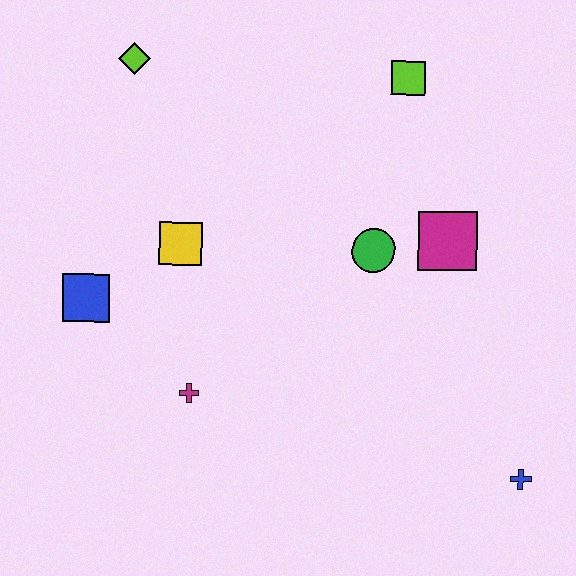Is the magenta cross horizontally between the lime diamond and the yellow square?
No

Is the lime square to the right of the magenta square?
No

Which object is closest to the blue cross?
The magenta square is closest to the blue cross.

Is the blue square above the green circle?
No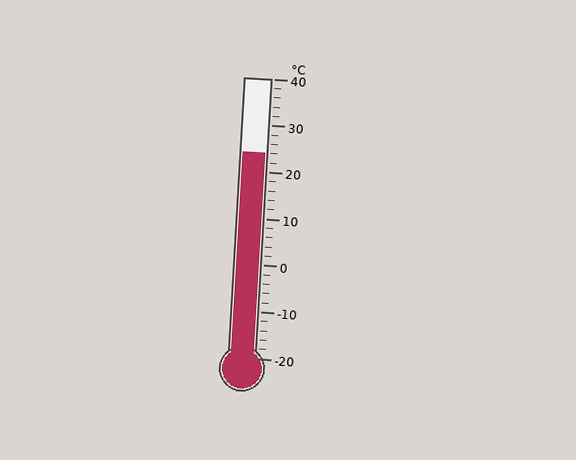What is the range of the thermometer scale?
The thermometer scale ranges from -20°C to 40°C.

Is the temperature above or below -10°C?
The temperature is above -10°C.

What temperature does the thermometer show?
The thermometer shows approximately 24°C.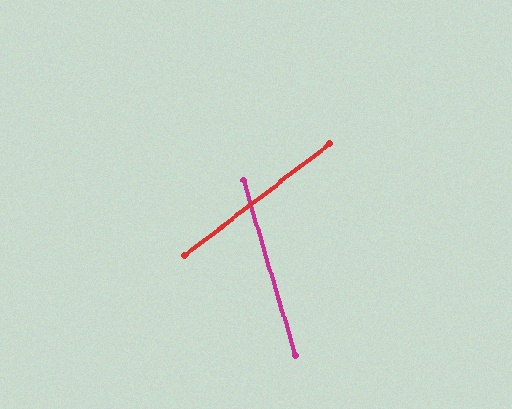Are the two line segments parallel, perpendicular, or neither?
Neither parallel nor perpendicular — they differ by about 69°.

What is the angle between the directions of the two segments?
Approximately 69 degrees.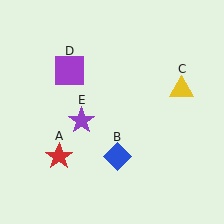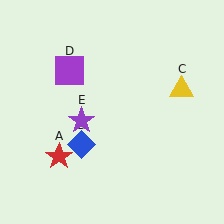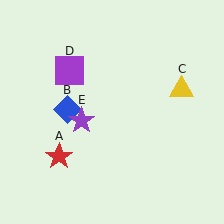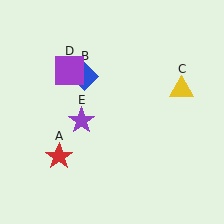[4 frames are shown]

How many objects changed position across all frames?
1 object changed position: blue diamond (object B).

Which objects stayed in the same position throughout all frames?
Red star (object A) and yellow triangle (object C) and purple square (object D) and purple star (object E) remained stationary.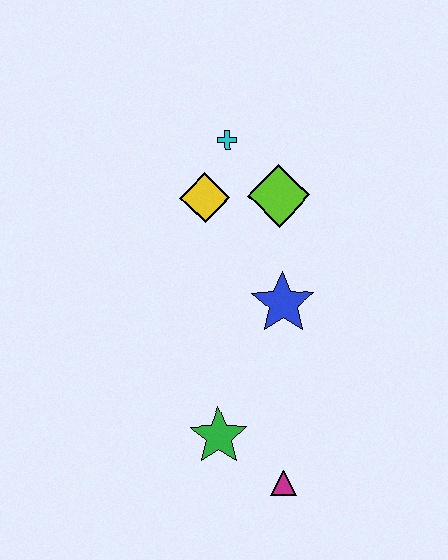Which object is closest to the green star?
The magenta triangle is closest to the green star.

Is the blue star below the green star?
No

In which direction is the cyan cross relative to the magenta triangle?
The cyan cross is above the magenta triangle.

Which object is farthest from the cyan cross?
The magenta triangle is farthest from the cyan cross.